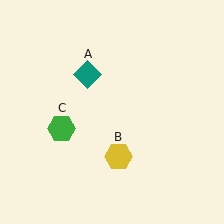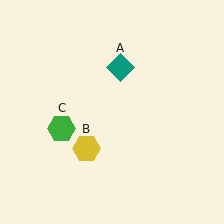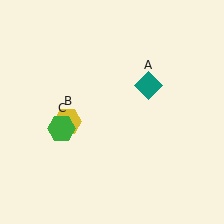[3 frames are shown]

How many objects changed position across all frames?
2 objects changed position: teal diamond (object A), yellow hexagon (object B).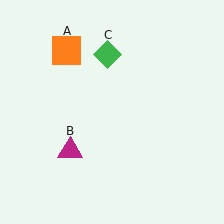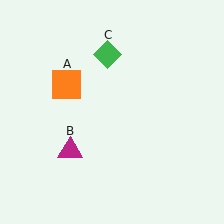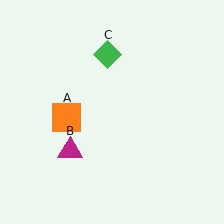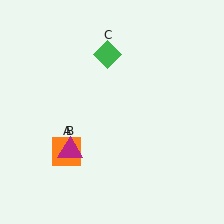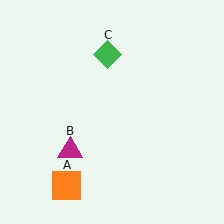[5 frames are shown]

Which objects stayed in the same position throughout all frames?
Magenta triangle (object B) and green diamond (object C) remained stationary.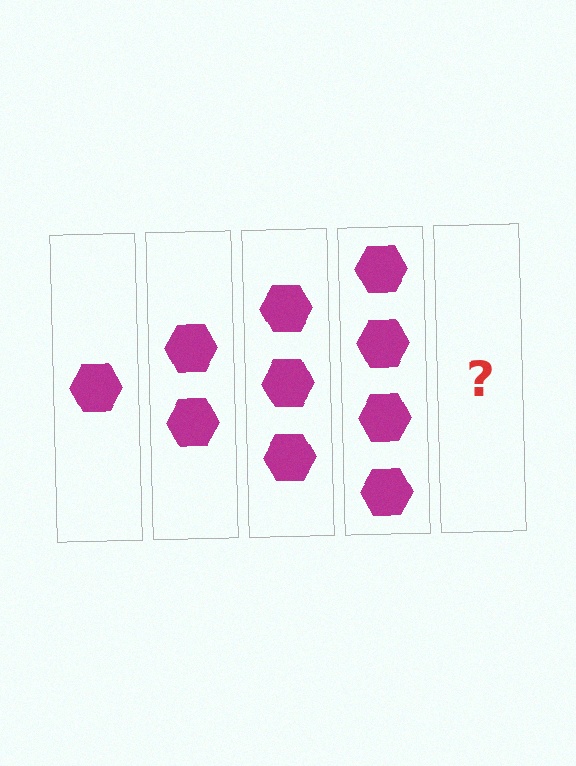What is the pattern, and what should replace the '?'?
The pattern is that each step adds one more hexagon. The '?' should be 5 hexagons.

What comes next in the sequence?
The next element should be 5 hexagons.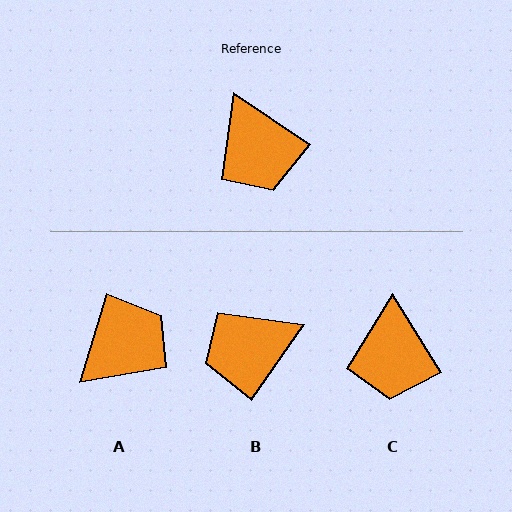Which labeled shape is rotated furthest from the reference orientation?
A, about 107 degrees away.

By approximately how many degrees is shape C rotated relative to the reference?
Approximately 24 degrees clockwise.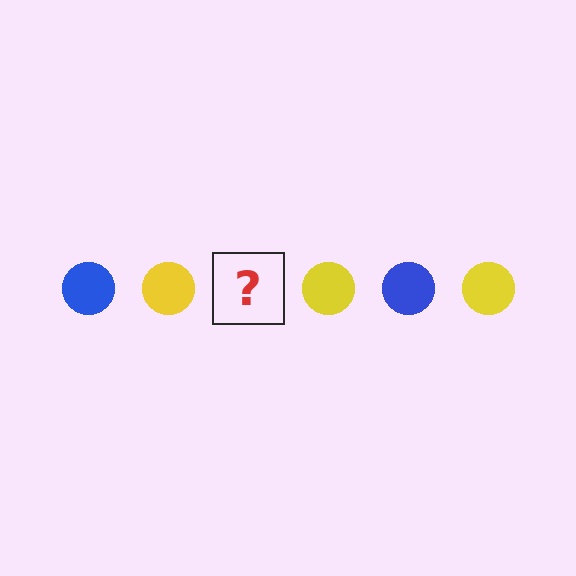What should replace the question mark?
The question mark should be replaced with a blue circle.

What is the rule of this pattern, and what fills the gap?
The rule is that the pattern cycles through blue, yellow circles. The gap should be filled with a blue circle.